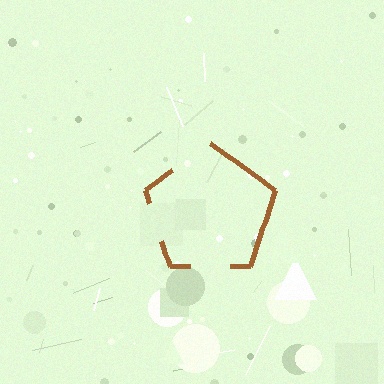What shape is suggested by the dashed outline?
The dashed outline suggests a pentagon.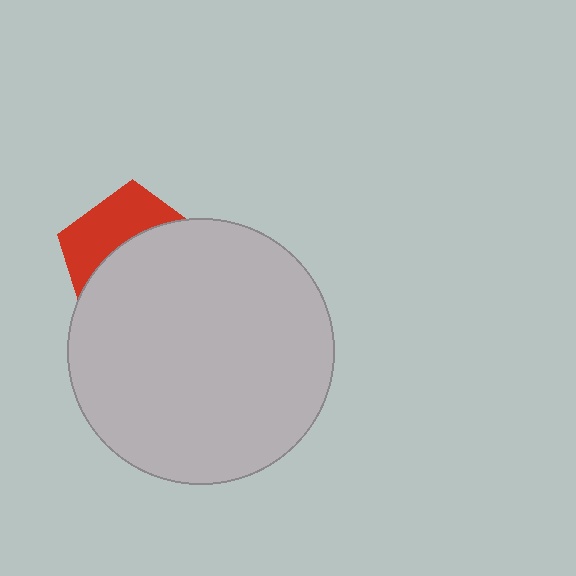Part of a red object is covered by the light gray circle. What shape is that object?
It is a pentagon.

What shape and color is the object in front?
The object in front is a light gray circle.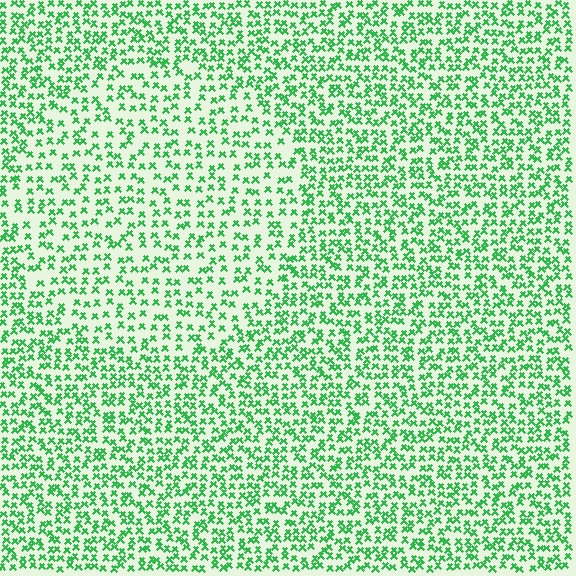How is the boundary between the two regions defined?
The boundary is defined by a change in element density (approximately 1.6x ratio). All elements are the same color, size, and shape.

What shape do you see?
I see a circle.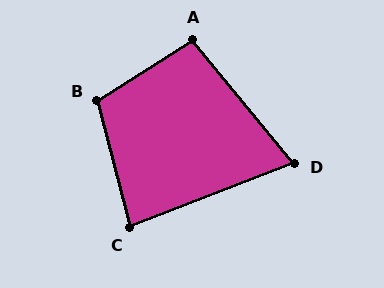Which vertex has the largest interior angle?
B, at approximately 108 degrees.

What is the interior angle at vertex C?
Approximately 83 degrees (acute).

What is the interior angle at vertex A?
Approximately 97 degrees (obtuse).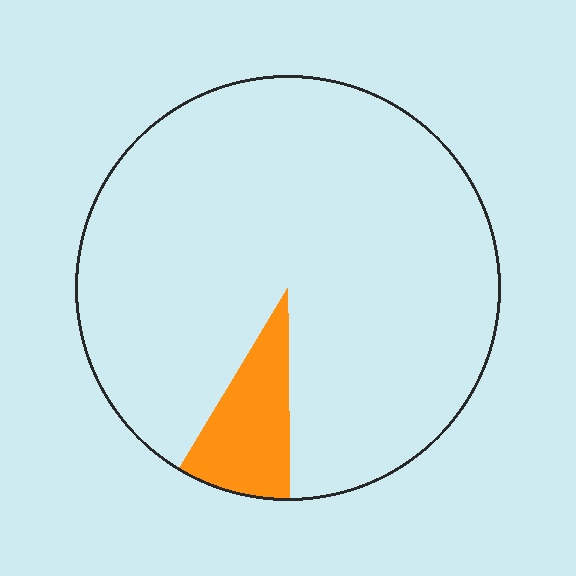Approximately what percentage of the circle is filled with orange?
Approximately 10%.